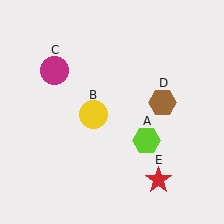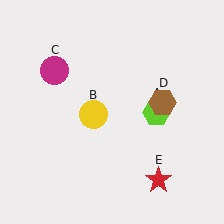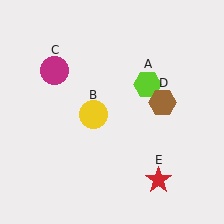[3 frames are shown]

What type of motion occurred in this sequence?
The lime hexagon (object A) rotated counterclockwise around the center of the scene.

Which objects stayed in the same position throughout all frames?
Yellow circle (object B) and magenta circle (object C) and brown hexagon (object D) and red star (object E) remained stationary.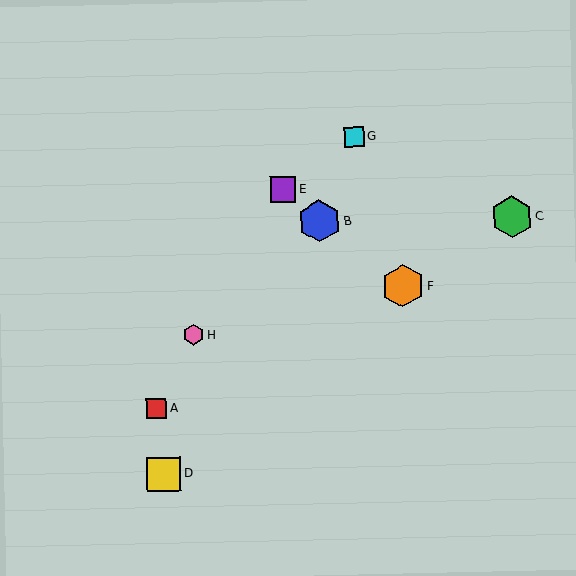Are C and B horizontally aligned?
Yes, both are at y≈217.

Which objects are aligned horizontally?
Objects B, C are aligned horizontally.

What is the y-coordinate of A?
Object A is at y≈408.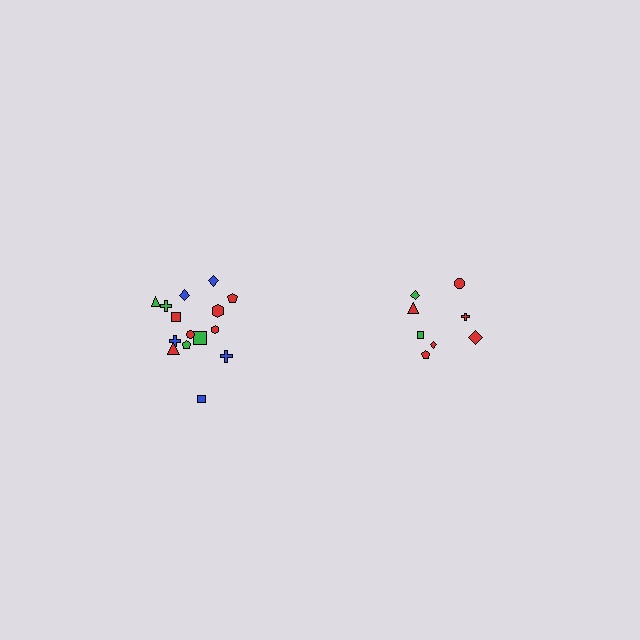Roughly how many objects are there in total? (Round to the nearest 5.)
Roughly 25 objects in total.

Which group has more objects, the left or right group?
The left group.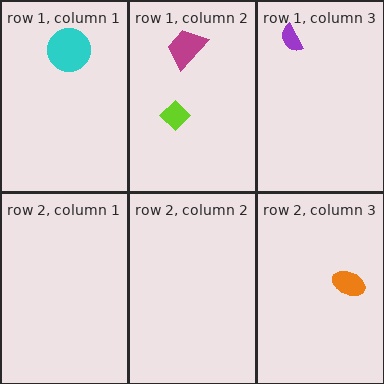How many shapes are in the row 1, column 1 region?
1.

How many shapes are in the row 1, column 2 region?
2.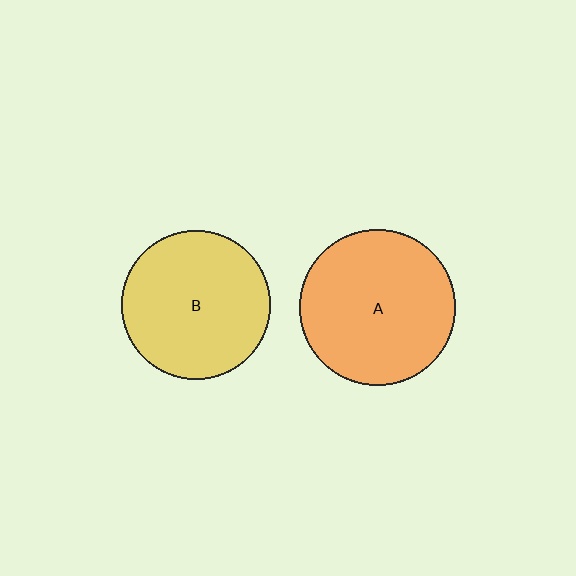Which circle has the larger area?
Circle A (orange).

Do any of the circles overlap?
No, none of the circles overlap.